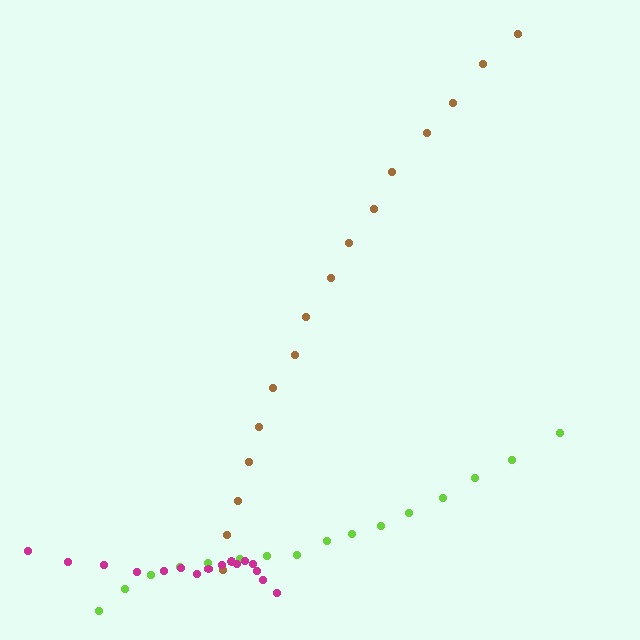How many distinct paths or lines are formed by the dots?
There are 3 distinct paths.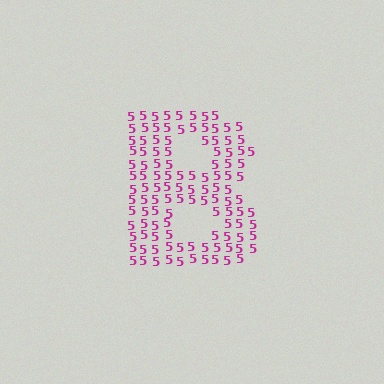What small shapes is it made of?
It is made of small digit 5's.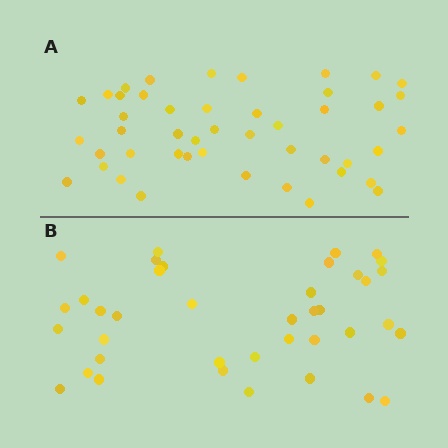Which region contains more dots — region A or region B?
Region A (the top region) has more dots.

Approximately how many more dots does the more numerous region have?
Region A has roughly 8 or so more dots than region B.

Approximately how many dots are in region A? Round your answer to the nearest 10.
About 50 dots. (The exact count is 46, which rounds to 50.)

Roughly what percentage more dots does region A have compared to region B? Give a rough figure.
About 20% more.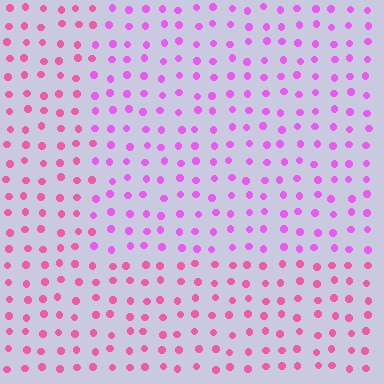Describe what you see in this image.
The image is filled with small pink elements in a uniform arrangement. A rectangle-shaped region is visible where the elements are tinted to a slightly different hue, forming a subtle color boundary.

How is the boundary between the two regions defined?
The boundary is defined purely by a slight shift in hue (about 30 degrees). Spacing, size, and orientation are identical on both sides.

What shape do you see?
I see a rectangle.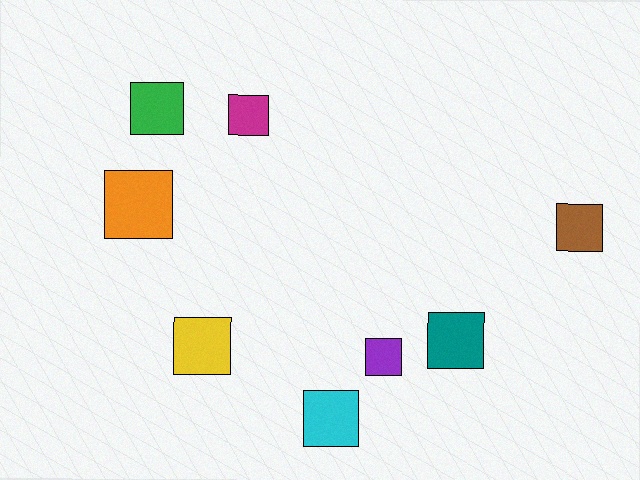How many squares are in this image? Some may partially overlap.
There are 8 squares.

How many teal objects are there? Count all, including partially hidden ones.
There is 1 teal object.